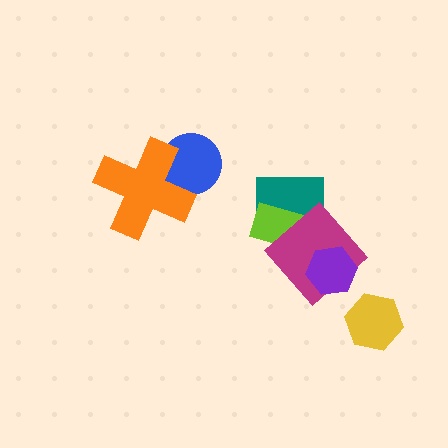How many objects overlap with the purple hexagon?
1 object overlaps with the purple hexagon.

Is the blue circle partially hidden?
Yes, it is partially covered by another shape.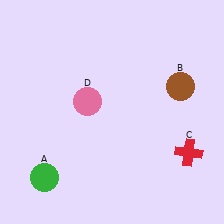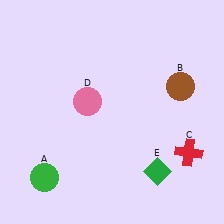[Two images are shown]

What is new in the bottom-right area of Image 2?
A green diamond (E) was added in the bottom-right area of Image 2.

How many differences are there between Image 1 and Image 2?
There is 1 difference between the two images.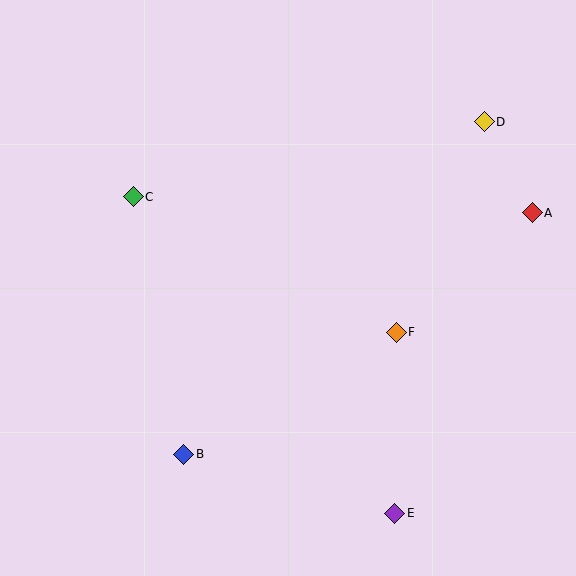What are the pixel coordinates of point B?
Point B is at (184, 454).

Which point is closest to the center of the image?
Point F at (396, 332) is closest to the center.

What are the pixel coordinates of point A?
Point A is at (532, 213).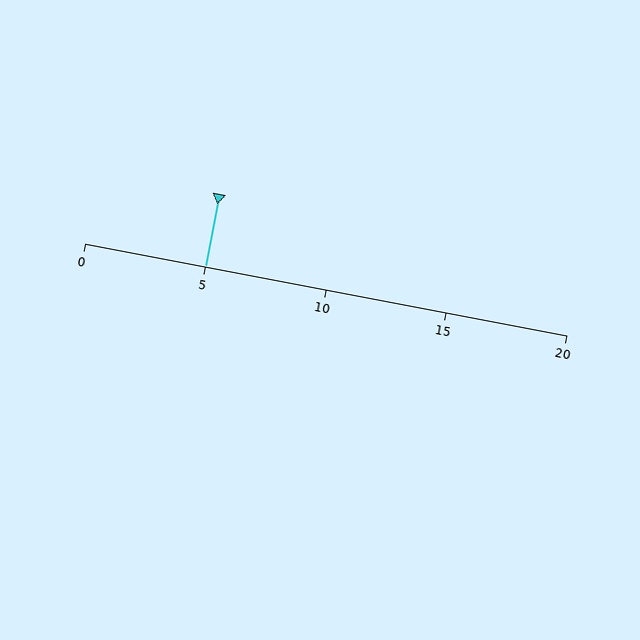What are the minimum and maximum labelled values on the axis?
The axis runs from 0 to 20.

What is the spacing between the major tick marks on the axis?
The major ticks are spaced 5 apart.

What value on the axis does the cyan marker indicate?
The marker indicates approximately 5.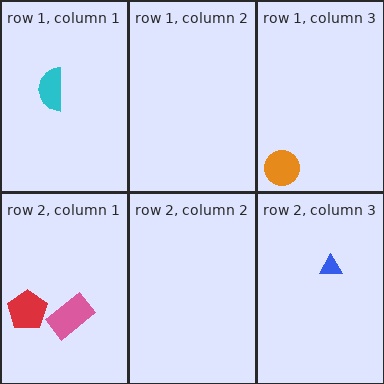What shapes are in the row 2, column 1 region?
The red pentagon, the pink rectangle.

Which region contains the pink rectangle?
The row 2, column 1 region.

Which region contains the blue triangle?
The row 2, column 3 region.